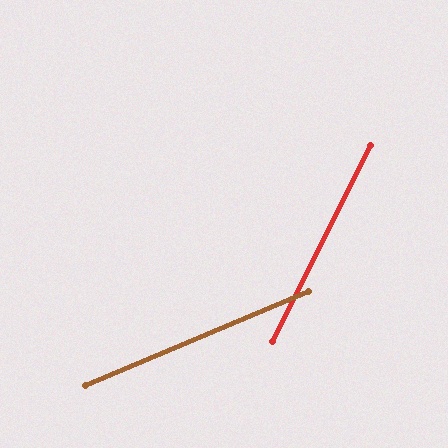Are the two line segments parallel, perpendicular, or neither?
Neither parallel nor perpendicular — they differ by about 40°.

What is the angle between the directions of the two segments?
Approximately 40 degrees.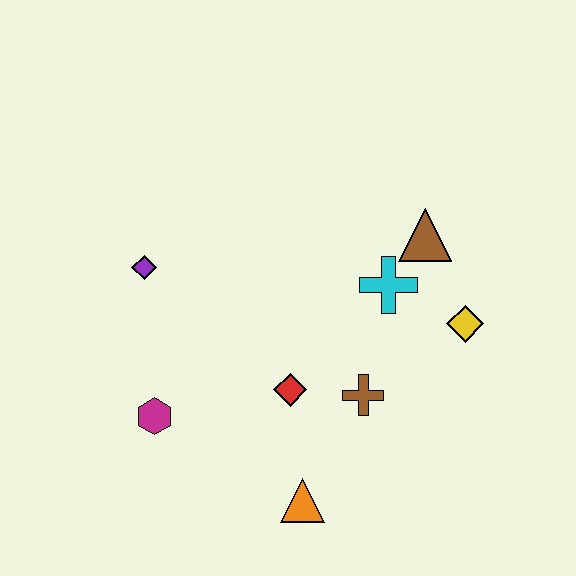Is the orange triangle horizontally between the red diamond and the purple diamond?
No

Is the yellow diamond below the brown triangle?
Yes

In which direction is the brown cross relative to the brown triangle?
The brown cross is below the brown triangle.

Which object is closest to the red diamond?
The brown cross is closest to the red diamond.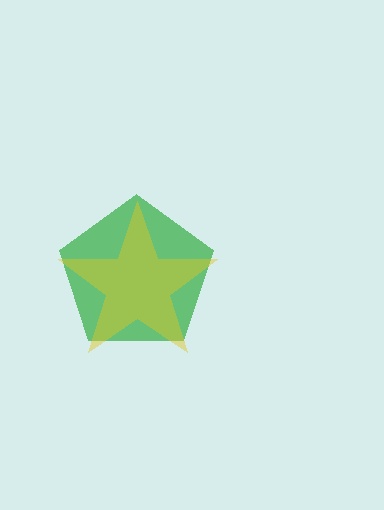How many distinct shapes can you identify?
There are 2 distinct shapes: a green pentagon, a yellow star.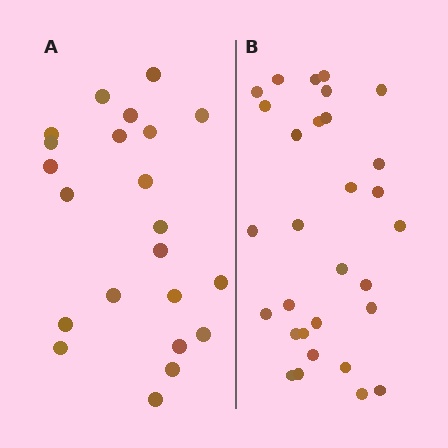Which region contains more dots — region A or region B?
Region B (the right region) has more dots.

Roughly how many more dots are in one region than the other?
Region B has roughly 8 or so more dots than region A.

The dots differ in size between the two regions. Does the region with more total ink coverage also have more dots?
No. Region A has more total ink coverage because its dots are larger, but region B actually contains more individual dots. Total area can be misleading — the number of items is what matters here.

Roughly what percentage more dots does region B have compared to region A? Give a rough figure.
About 35% more.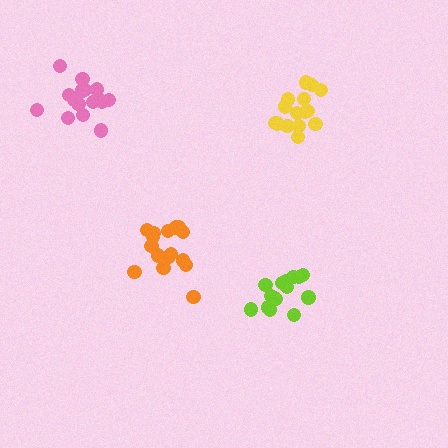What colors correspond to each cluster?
The clusters are colored: orange, lime, pink, yellow.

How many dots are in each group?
Group 1: 17 dots, Group 2: 16 dots, Group 3: 15 dots, Group 4: 15 dots (63 total).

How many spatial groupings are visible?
There are 4 spatial groupings.